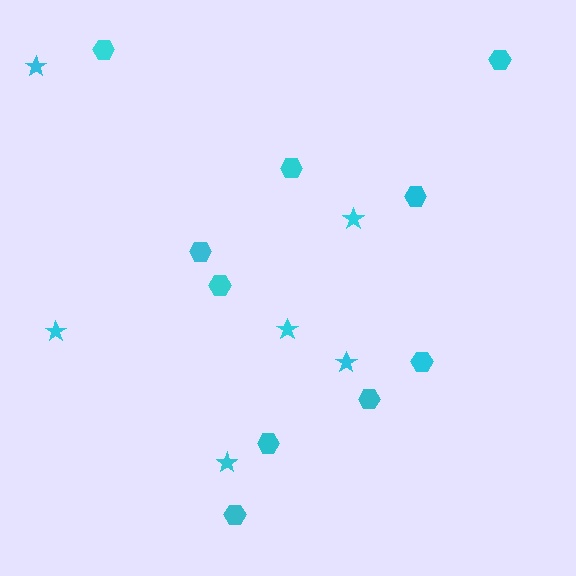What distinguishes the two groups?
There are 2 groups: one group of hexagons (10) and one group of stars (6).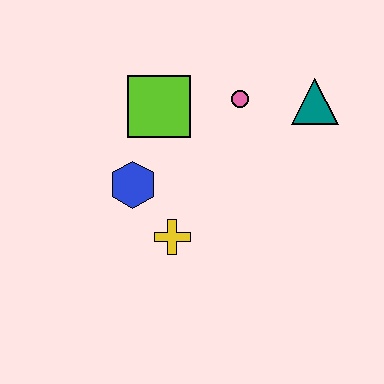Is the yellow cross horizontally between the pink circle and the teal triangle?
No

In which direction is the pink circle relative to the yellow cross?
The pink circle is above the yellow cross.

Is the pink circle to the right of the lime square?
Yes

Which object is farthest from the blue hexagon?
The teal triangle is farthest from the blue hexagon.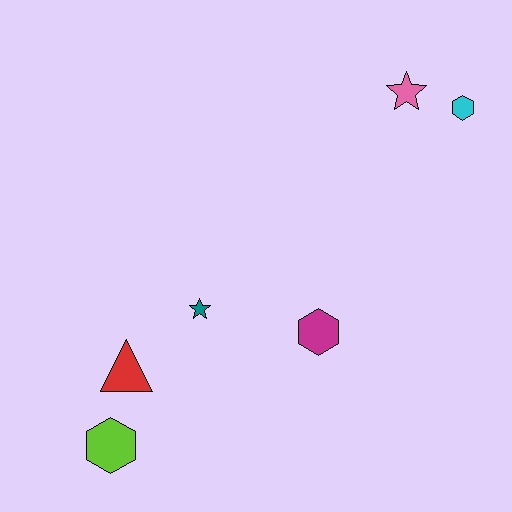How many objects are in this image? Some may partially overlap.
There are 6 objects.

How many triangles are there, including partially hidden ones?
There is 1 triangle.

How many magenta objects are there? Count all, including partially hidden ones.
There is 1 magenta object.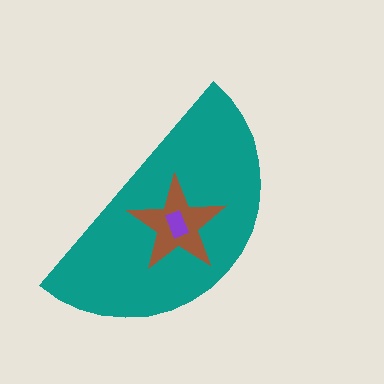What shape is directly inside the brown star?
The purple rectangle.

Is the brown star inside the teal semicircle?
Yes.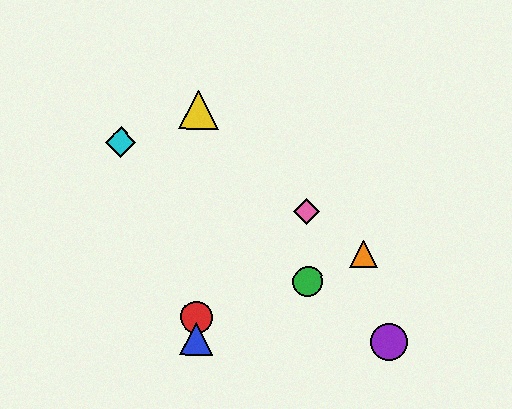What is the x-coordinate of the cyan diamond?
The cyan diamond is at x≈121.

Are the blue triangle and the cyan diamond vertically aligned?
No, the blue triangle is at x≈196 and the cyan diamond is at x≈121.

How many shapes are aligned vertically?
3 shapes (the red circle, the blue triangle, the yellow triangle) are aligned vertically.